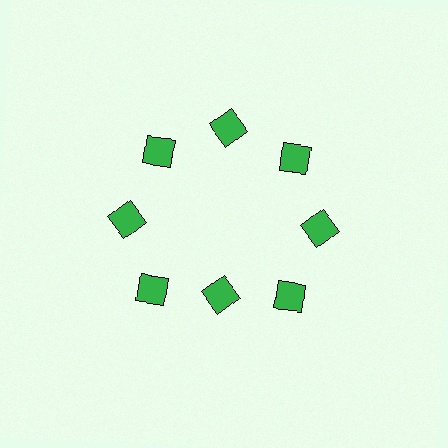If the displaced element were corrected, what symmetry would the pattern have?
It would have 8-fold rotational symmetry — the pattern would map onto itself every 45 degrees.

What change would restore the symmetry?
The symmetry would be restored by moving it outward, back onto the ring so that all 8 squares sit at equal angles and equal distance from the center.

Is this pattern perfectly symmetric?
No. The 8 green squares are arranged in a ring, but one element near the 6 o'clock position is pulled inward toward the center, breaking the 8-fold rotational symmetry.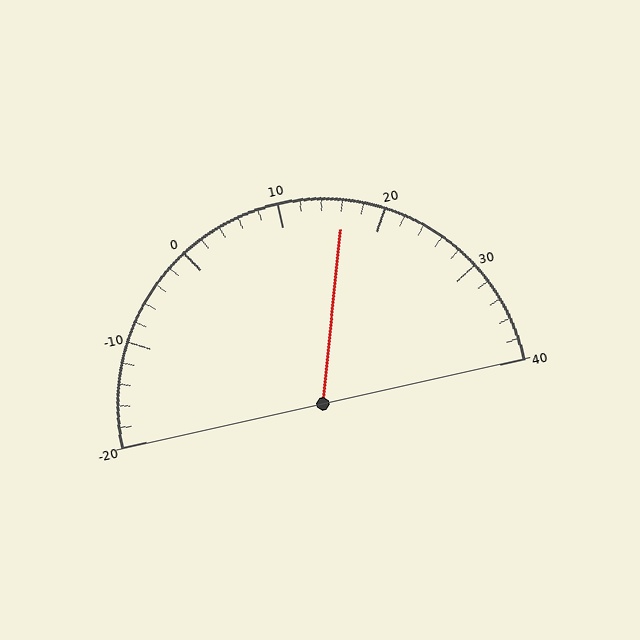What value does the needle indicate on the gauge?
The needle indicates approximately 16.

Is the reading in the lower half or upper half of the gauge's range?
The reading is in the upper half of the range (-20 to 40).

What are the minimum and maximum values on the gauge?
The gauge ranges from -20 to 40.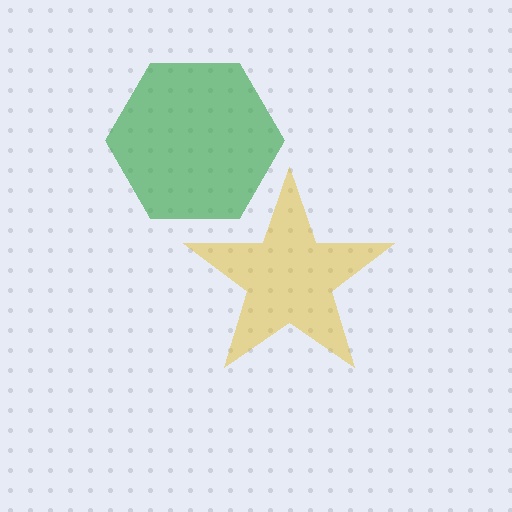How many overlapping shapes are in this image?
There are 2 overlapping shapes in the image.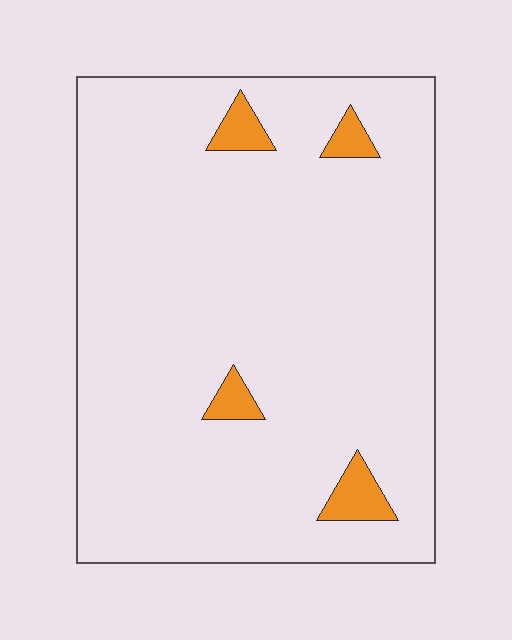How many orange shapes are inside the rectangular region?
4.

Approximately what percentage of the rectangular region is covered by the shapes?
Approximately 5%.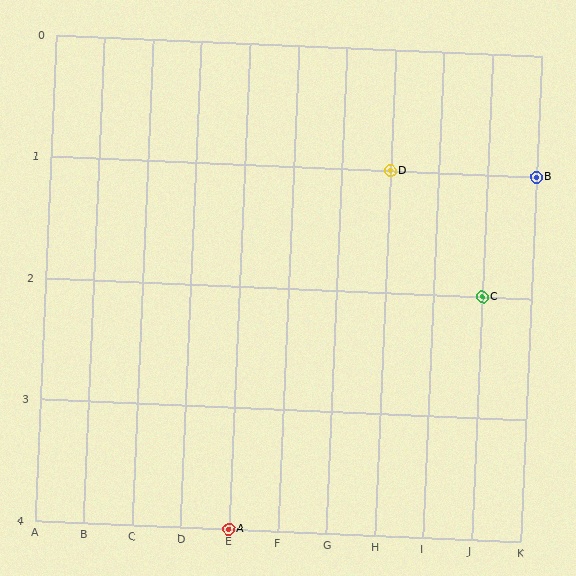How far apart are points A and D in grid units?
Points A and D are 3 columns and 3 rows apart (about 4.2 grid units diagonally).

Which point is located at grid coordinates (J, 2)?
Point C is at (J, 2).